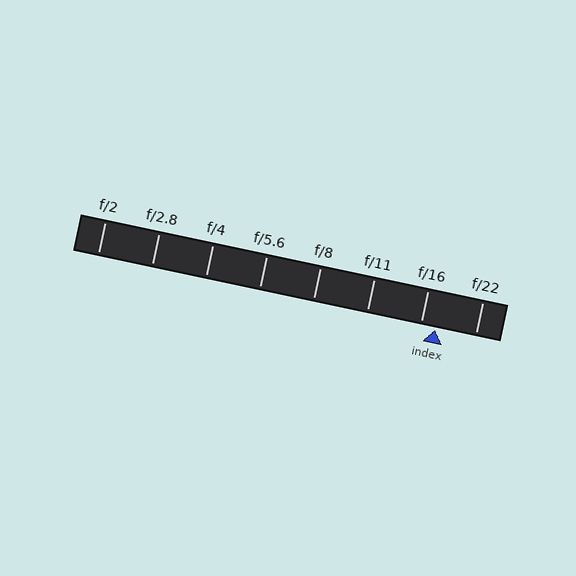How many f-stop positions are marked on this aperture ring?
There are 8 f-stop positions marked.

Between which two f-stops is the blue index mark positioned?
The index mark is between f/16 and f/22.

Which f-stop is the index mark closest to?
The index mark is closest to f/16.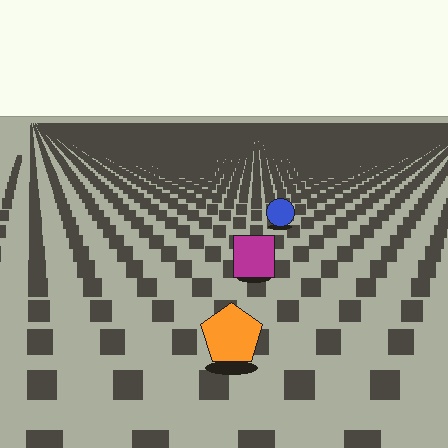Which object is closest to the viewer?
The orange pentagon is closest. The texture marks near it are larger and more spread out.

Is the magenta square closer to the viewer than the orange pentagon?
No. The orange pentagon is closer — you can tell from the texture gradient: the ground texture is coarser near it.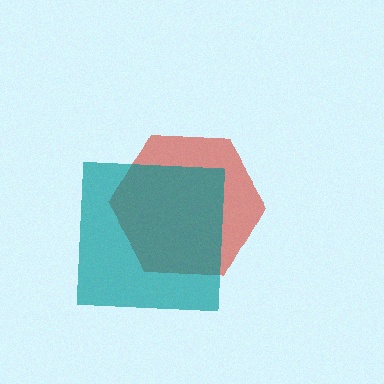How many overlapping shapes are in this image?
There are 2 overlapping shapes in the image.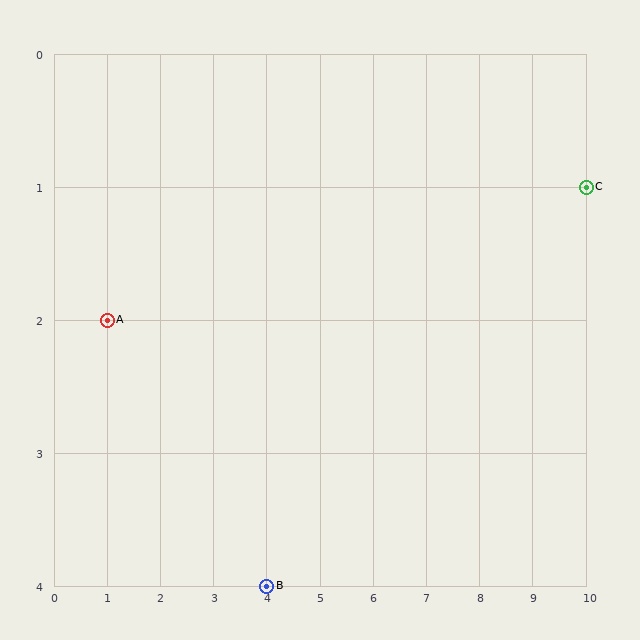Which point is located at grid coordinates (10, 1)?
Point C is at (10, 1).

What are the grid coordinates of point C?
Point C is at grid coordinates (10, 1).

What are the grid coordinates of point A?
Point A is at grid coordinates (1, 2).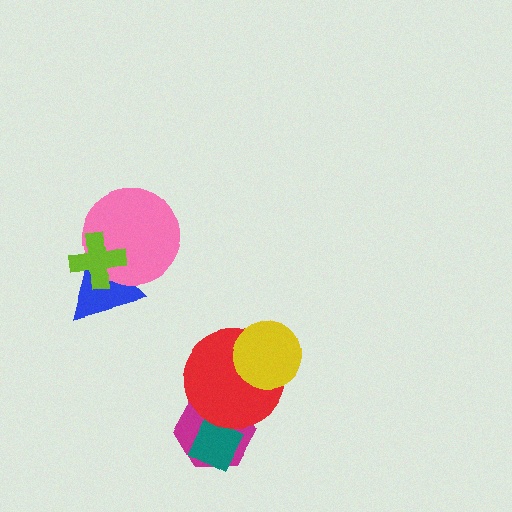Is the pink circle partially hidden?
Yes, it is partially covered by another shape.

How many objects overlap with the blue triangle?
2 objects overlap with the blue triangle.